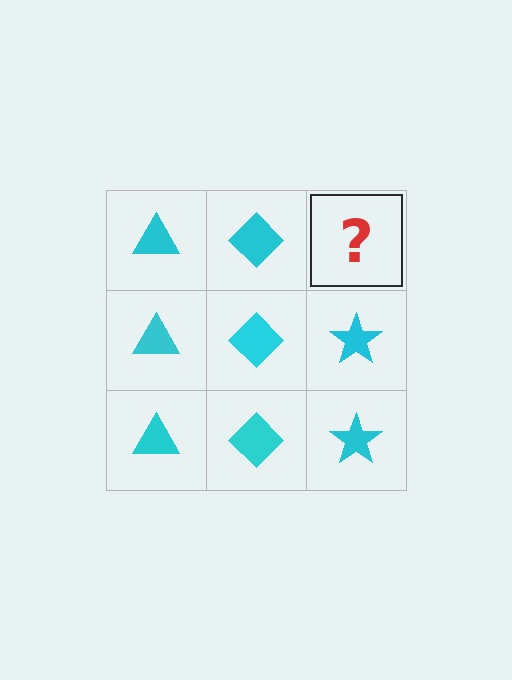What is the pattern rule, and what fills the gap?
The rule is that each column has a consistent shape. The gap should be filled with a cyan star.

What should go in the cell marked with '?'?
The missing cell should contain a cyan star.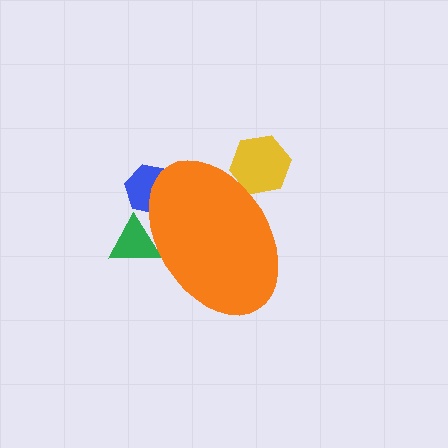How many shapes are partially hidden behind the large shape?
3 shapes are partially hidden.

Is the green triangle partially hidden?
Yes, the green triangle is partially hidden behind the orange ellipse.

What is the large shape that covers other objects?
An orange ellipse.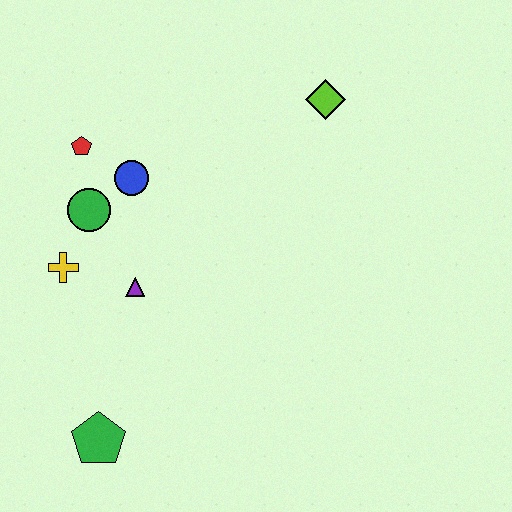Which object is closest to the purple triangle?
The yellow cross is closest to the purple triangle.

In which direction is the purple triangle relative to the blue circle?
The purple triangle is below the blue circle.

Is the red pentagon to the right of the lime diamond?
No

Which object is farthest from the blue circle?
The green pentagon is farthest from the blue circle.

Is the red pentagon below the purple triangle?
No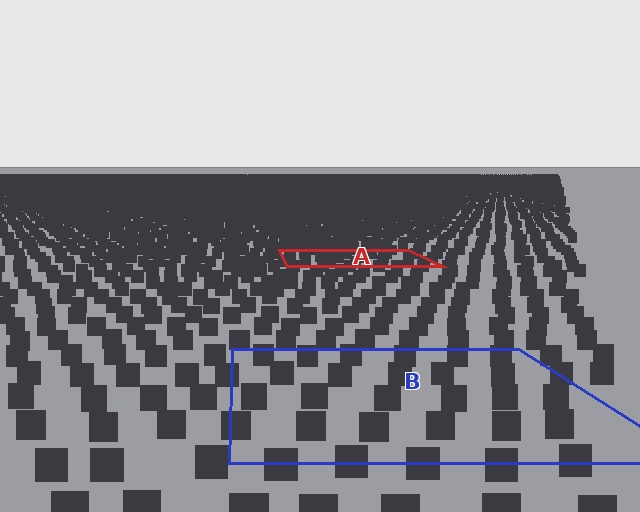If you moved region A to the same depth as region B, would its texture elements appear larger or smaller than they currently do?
They would appear larger. At a closer depth, the same texture elements are projected at a bigger on-screen size.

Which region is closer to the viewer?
Region B is closer. The texture elements there are larger and more spread out.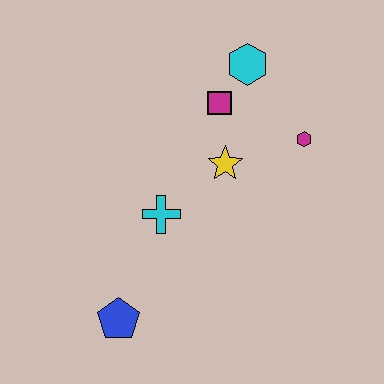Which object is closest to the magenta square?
The cyan hexagon is closest to the magenta square.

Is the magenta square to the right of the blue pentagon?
Yes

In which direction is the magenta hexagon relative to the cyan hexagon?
The magenta hexagon is below the cyan hexagon.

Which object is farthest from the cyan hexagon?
The blue pentagon is farthest from the cyan hexagon.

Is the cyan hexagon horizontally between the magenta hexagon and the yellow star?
Yes